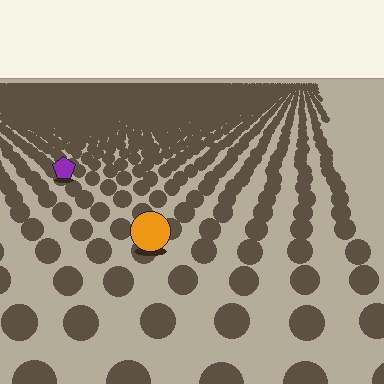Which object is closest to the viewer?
The orange circle is closest. The texture marks near it are larger and more spread out.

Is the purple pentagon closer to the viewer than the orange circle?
No. The orange circle is closer — you can tell from the texture gradient: the ground texture is coarser near it.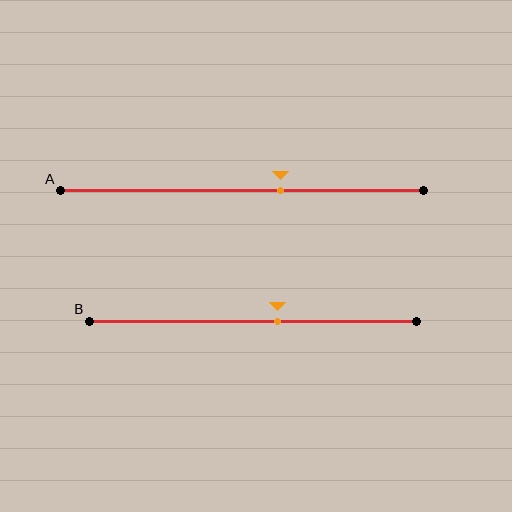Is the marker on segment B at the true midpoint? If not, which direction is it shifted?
No, the marker on segment B is shifted to the right by about 7% of the segment length.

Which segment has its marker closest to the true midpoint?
Segment B has its marker closest to the true midpoint.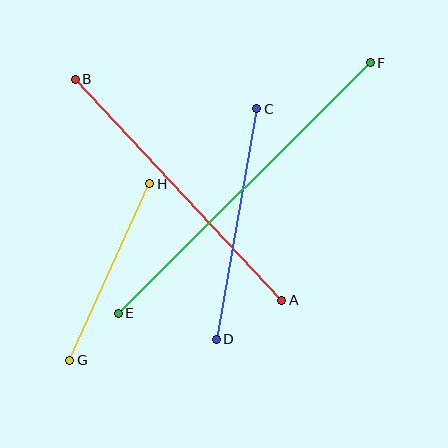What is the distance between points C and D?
The distance is approximately 234 pixels.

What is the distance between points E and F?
The distance is approximately 355 pixels.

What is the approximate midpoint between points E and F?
The midpoint is at approximately (244, 188) pixels.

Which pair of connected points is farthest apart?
Points E and F are farthest apart.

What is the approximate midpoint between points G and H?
The midpoint is at approximately (110, 272) pixels.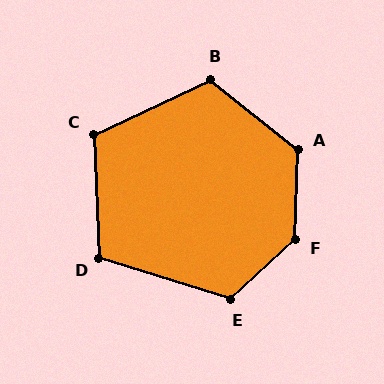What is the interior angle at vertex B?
Approximately 116 degrees (obtuse).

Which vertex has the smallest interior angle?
D, at approximately 110 degrees.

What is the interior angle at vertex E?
Approximately 120 degrees (obtuse).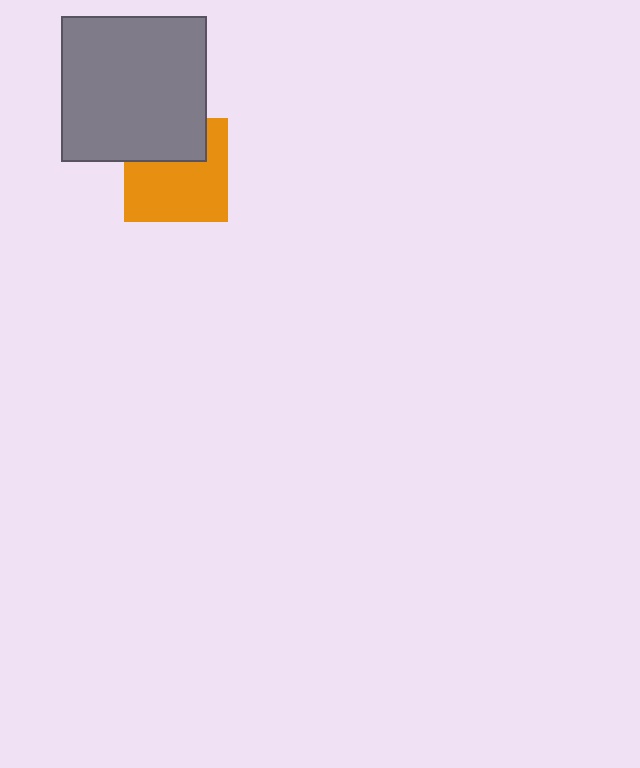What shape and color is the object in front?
The object in front is a gray square.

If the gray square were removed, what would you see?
You would see the complete orange square.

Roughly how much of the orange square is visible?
Most of it is visible (roughly 66%).